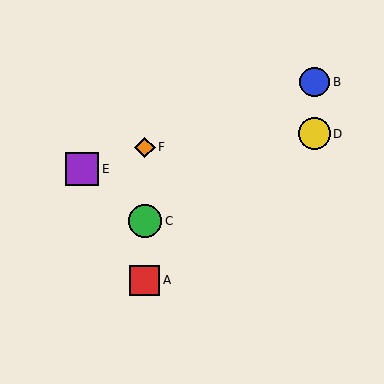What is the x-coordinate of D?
Object D is at x≈314.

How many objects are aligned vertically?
3 objects (A, C, F) are aligned vertically.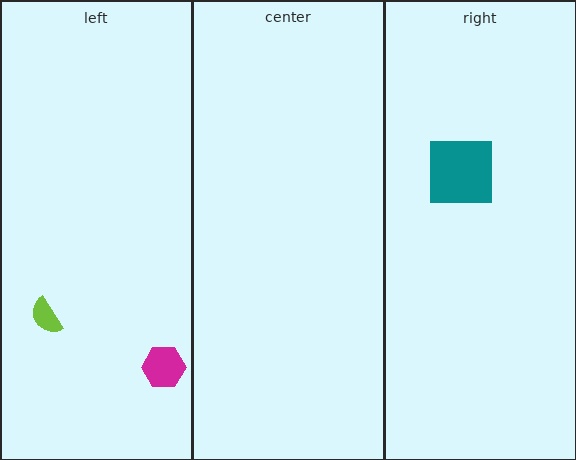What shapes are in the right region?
The teal square.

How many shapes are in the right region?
1.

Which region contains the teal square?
The right region.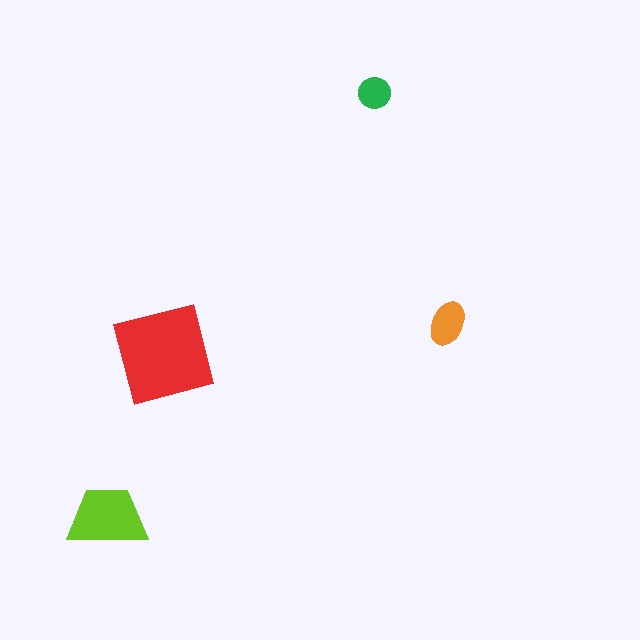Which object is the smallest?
The green circle.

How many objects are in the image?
There are 4 objects in the image.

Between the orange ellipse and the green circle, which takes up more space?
The orange ellipse.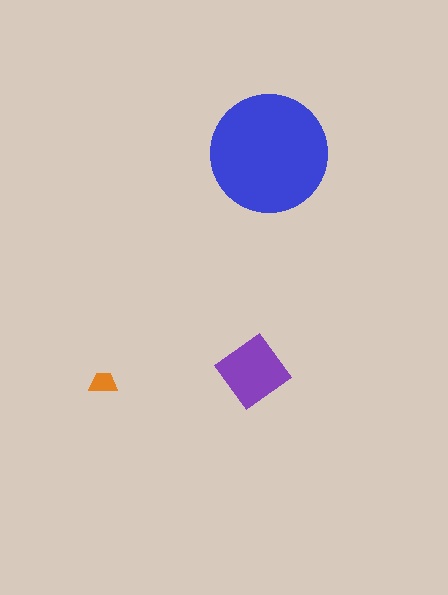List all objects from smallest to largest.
The orange trapezoid, the purple diamond, the blue circle.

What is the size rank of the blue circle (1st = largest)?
1st.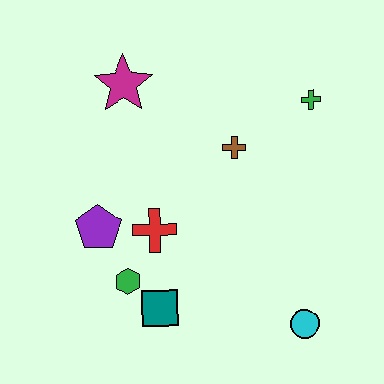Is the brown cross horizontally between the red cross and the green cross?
Yes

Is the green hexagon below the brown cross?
Yes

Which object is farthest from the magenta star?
The cyan circle is farthest from the magenta star.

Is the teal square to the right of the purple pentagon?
Yes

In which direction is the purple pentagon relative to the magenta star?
The purple pentagon is below the magenta star.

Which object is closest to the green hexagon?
The teal square is closest to the green hexagon.